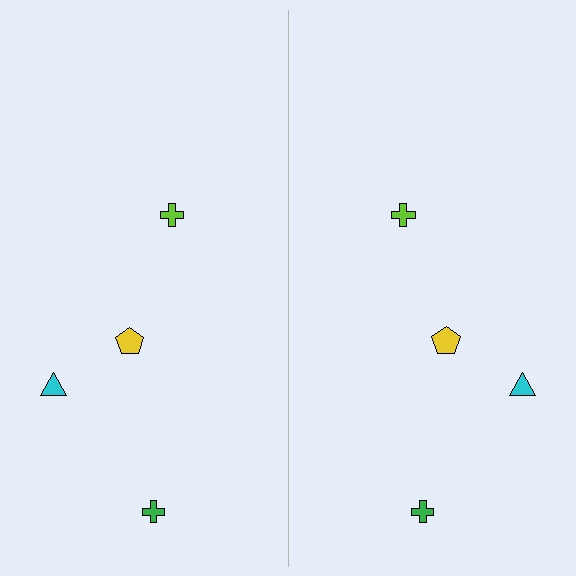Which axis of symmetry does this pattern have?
The pattern has a vertical axis of symmetry running through the center of the image.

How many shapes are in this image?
There are 8 shapes in this image.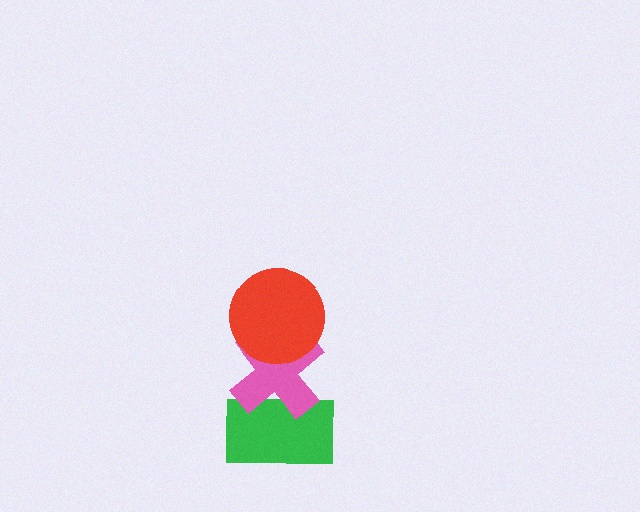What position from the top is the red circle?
The red circle is 1st from the top.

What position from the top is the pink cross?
The pink cross is 2nd from the top.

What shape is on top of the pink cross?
The red circle is on top of the pink cross.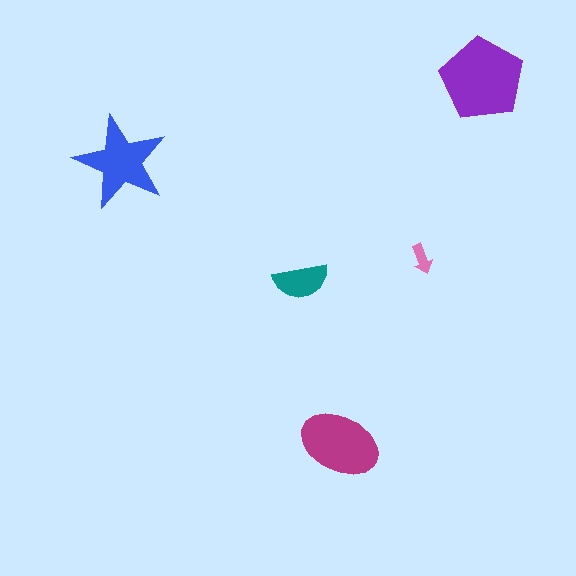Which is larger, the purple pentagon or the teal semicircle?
The purple pentagon.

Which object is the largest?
The purple pentagon.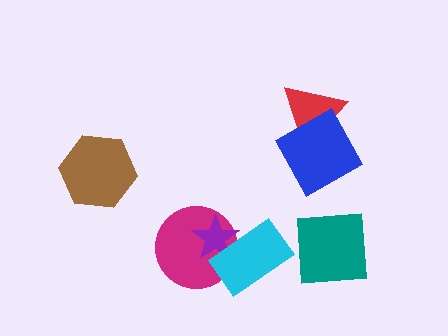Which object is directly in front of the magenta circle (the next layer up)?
The purple star is directly in front of the magenta circle.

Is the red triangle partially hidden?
Yes, it is partially covered by another shape.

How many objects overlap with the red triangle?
1 object overlaps with the red triangle.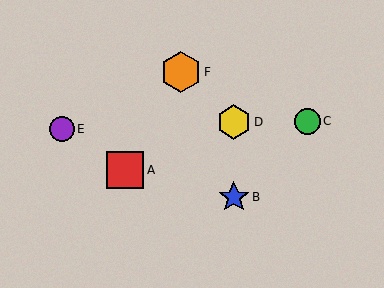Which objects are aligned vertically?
Objects B, D are aligned vertically.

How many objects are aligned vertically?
2 objects (B, D) are aligned vertically.